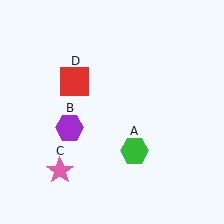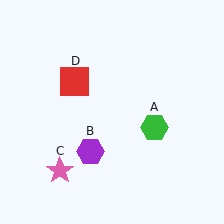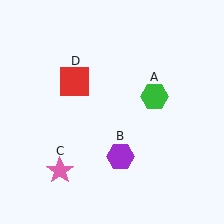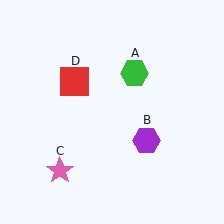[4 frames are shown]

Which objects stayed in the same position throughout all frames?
Pink star (object C) and red square (object D) remained stationary.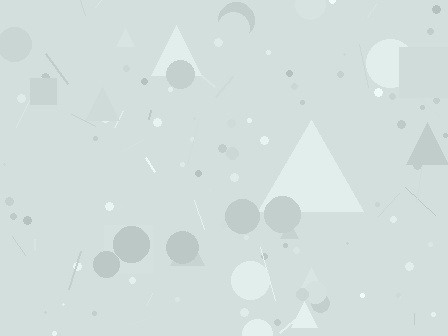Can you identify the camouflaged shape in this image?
The camouflaged shape is a triangle.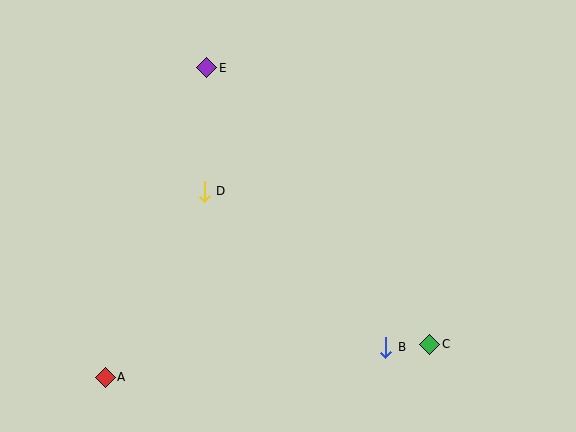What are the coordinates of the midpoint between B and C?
The midpoint between B and C is at (408, 346).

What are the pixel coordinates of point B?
Point B is at (386, 347).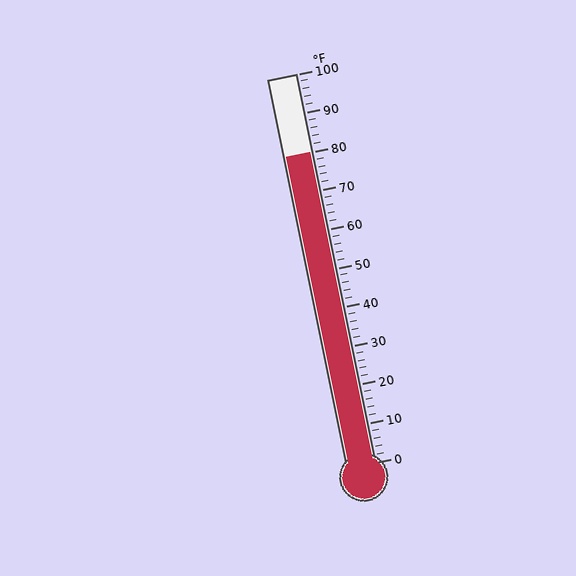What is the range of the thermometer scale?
The thermometer scale ranges from 0°F to 100°F.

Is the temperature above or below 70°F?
The temperature is above 70°F.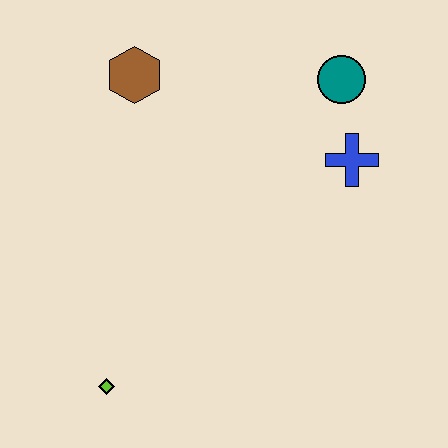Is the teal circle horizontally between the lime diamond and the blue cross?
Yes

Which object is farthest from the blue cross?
The lime diamond is farthest from the blue cross.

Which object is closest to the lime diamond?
The brown hexagon is closest to the lime diamond.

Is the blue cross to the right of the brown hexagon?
Yes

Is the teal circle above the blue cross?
Yes